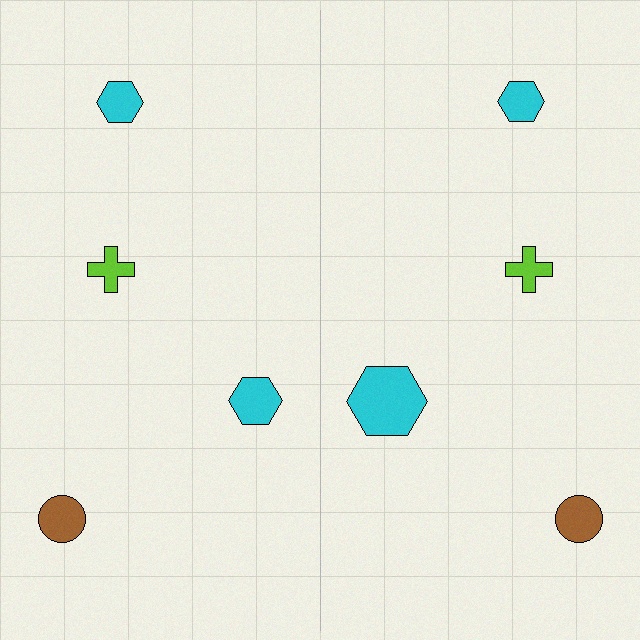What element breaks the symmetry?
The cyan hexagon on the right side has a different size than its mirror counterpart.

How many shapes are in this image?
There are 8 shapes in this image.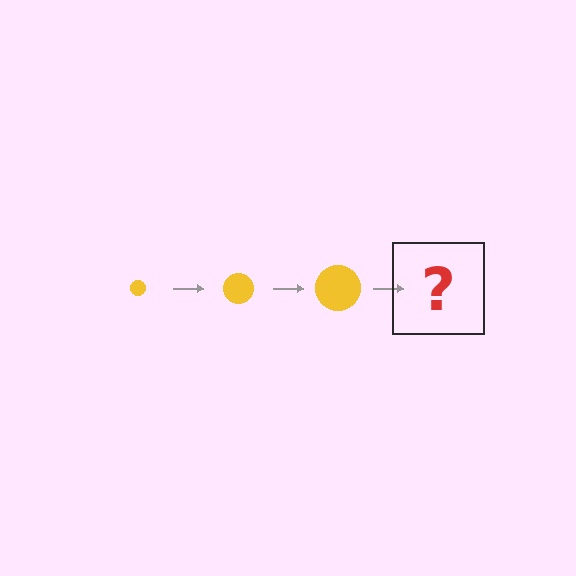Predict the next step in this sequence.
The next step is a yellow circle, larger than the previous one.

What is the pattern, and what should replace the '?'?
The pattern is that the circle gets progressively larger each step. The '?' should be a yellow circle, larger than the previous one.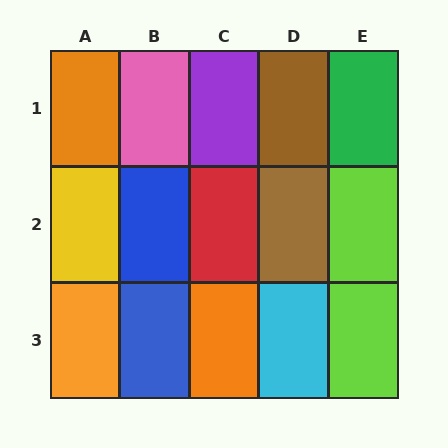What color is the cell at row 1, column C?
Purple.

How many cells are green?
1 cell is green.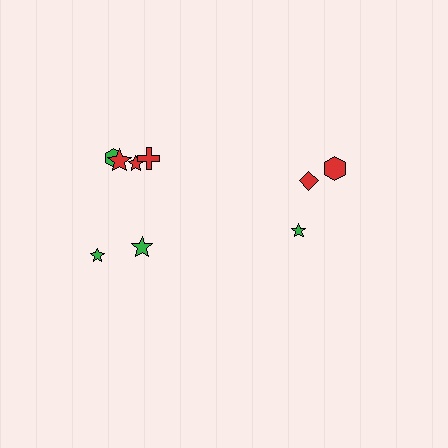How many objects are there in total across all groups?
There are 9 objects.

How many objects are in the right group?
There are 3 objects.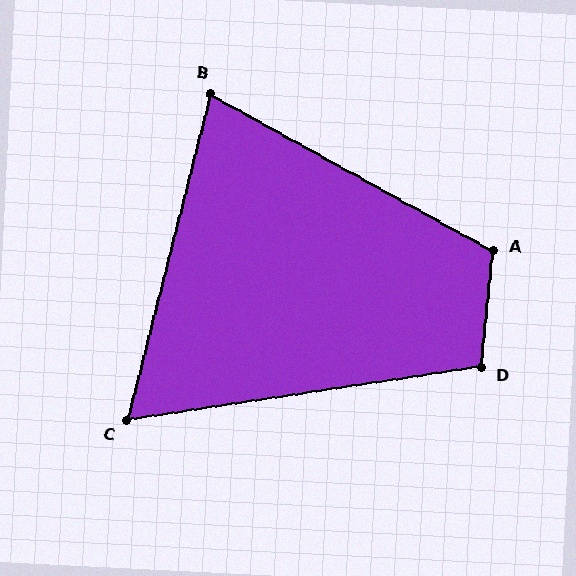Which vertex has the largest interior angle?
A, at approximately 113 degrees.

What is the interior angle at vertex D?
Approximately 105 degrees (obtuse).